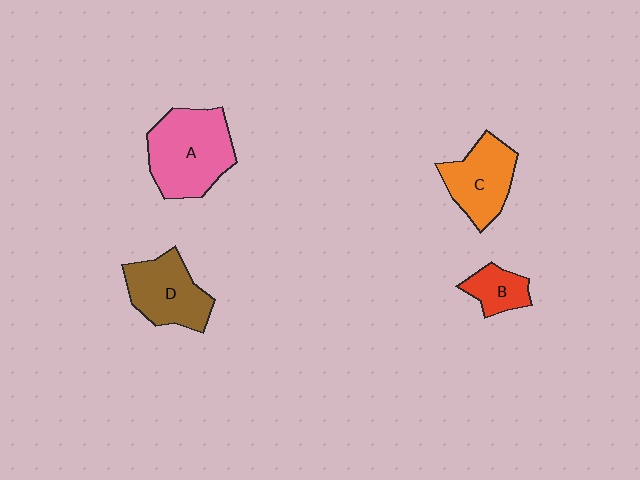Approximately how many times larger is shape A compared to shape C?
Approximately 1.4 times.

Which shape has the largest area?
Shape A (pink).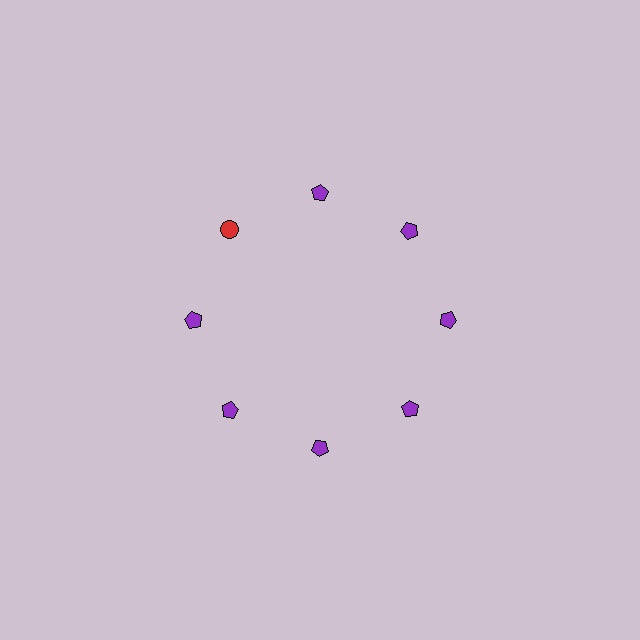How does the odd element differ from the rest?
It differs in both color (red instead of purple) and shape (circle instead of pentagon).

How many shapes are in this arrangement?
There are 8 shapes arranged in a ring pattern.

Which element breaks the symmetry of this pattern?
The red circle at roughly the 10 o'clock position breaks the symmetry. All other shapes are purple pentagons.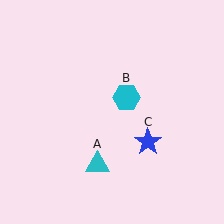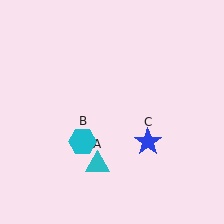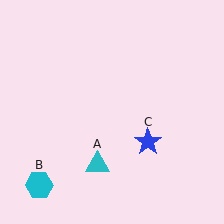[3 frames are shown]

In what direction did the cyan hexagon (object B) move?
The cyan hexagon (object B) moved down and to the left.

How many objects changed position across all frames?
1 object changed position: cyan hexagon (object B).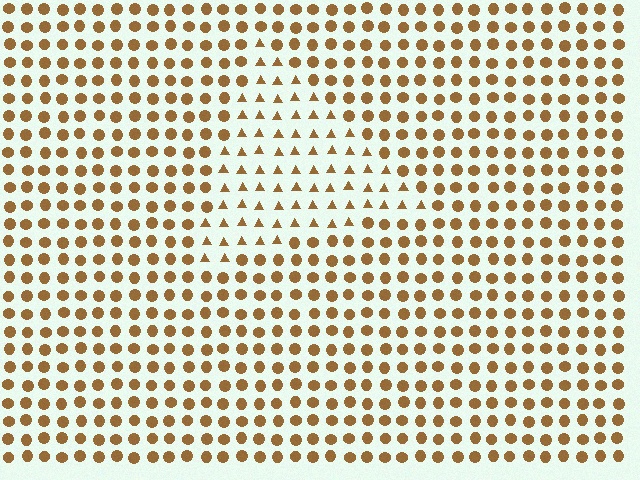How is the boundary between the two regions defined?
The boundary is defined by a change in element shape: triangles inside vs. circles outside. All elements share the same color and spacing.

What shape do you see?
I see a triangle.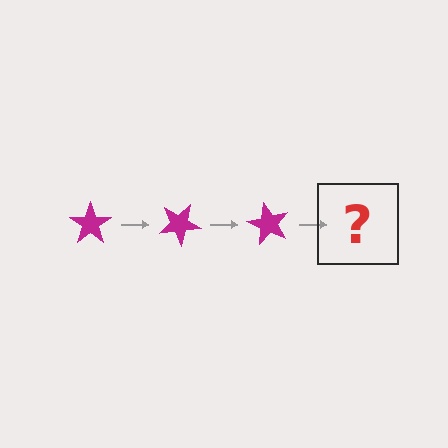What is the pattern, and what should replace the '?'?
The pattern is that the star rotates 30 degrees each step. The '?' should be a magenta star rotated 90 degrees.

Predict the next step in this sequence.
The next step is a magenta star rotated 90 degrees.